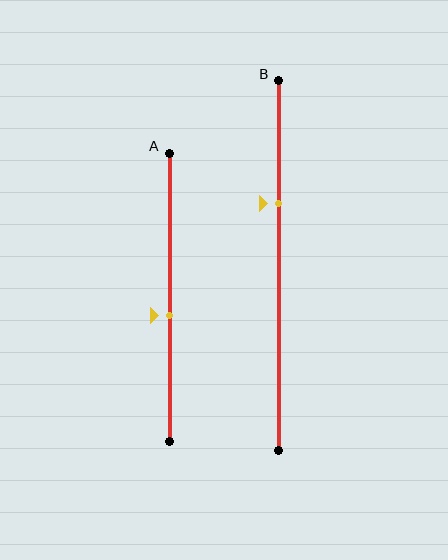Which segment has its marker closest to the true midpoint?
Segment A has its marker closest to the true midpoint.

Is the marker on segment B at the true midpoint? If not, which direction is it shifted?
No, the marker on segment B is shifted upward by about 17% of the segment length.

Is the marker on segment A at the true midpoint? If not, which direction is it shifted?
No, the marker on segment A is shifted downward by about 6% of the segment length.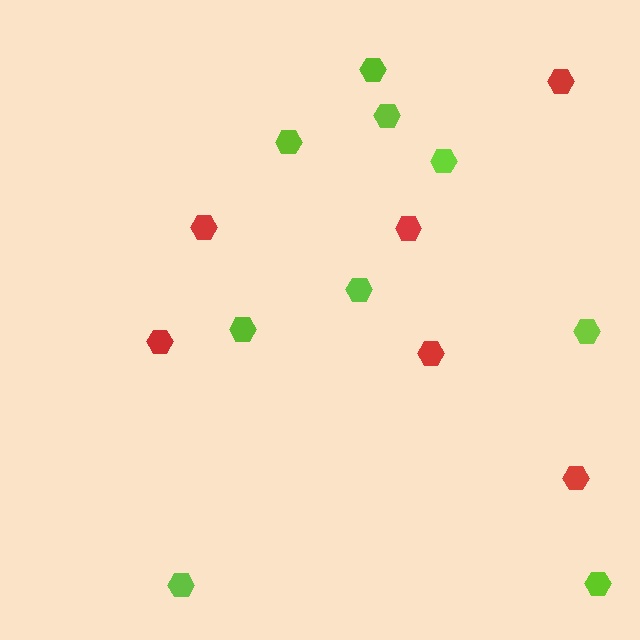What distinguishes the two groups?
There are 2 groups: one group of red hexagons (6) and one group of lime hexagons (9).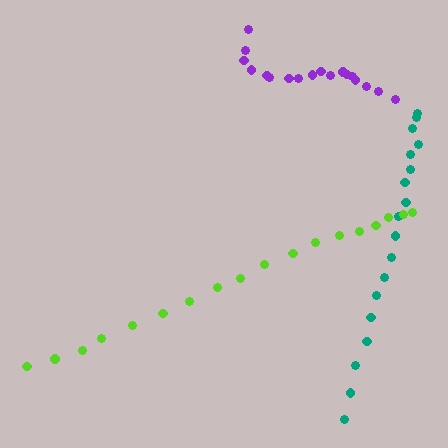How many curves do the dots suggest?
There are 3 distinct paths.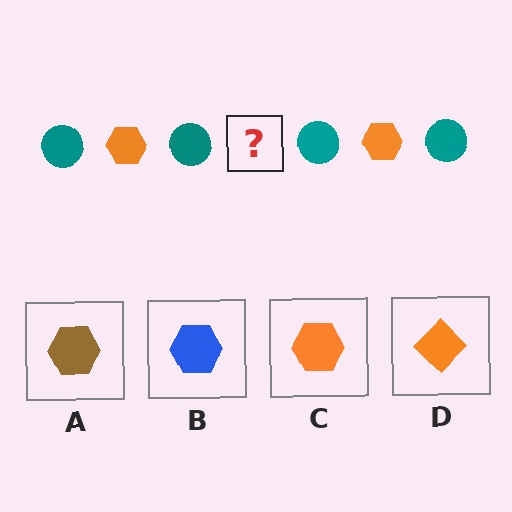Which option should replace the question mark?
Option C.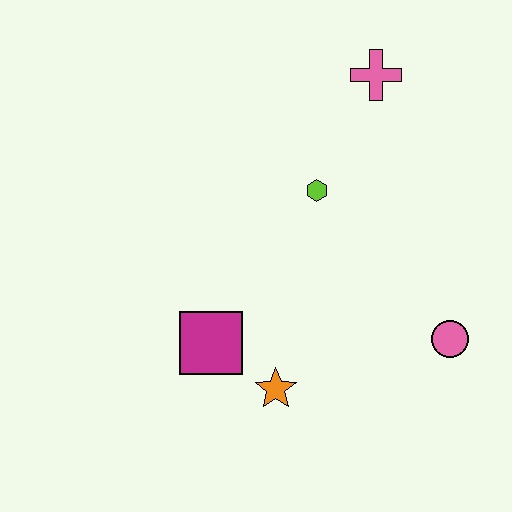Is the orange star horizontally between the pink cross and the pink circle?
No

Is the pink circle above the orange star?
Yes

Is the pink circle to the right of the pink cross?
Yes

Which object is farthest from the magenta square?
The pink cross is farthest from the magenta square.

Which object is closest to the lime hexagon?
The pink cross is closest to the lime hexagon.